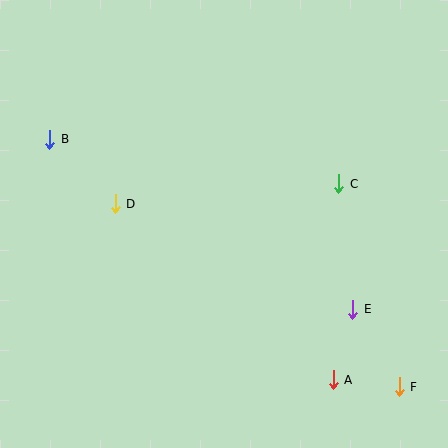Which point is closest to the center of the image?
Point D at (115, 204) is closest to the center.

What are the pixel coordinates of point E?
Point E is at (353, 309).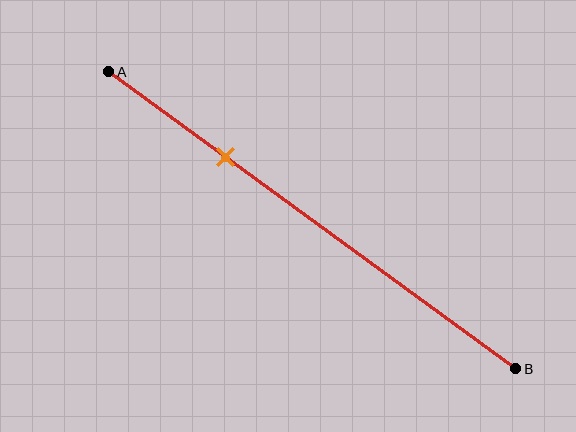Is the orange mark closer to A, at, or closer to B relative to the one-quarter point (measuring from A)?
The orange mark is closer to point B than the one-quarter point of segment AB.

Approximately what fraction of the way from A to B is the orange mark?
The orange mark is approximately 30% of the way from A to B.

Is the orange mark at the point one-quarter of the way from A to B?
No, the mark is at about 30% from A, not at the 25% one-quarter point.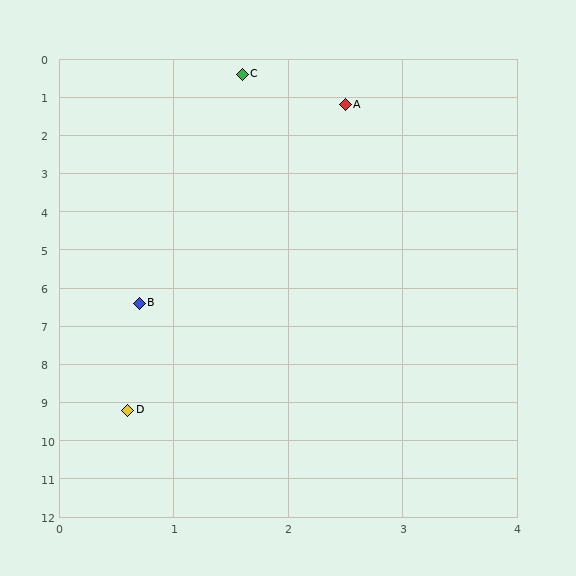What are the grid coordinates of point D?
Point D is at approximately (0.6, 9.2).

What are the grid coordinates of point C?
Point C is at approximately (1.6, 0.4).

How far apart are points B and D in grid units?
Points B and D are about 2.8 grid units apart.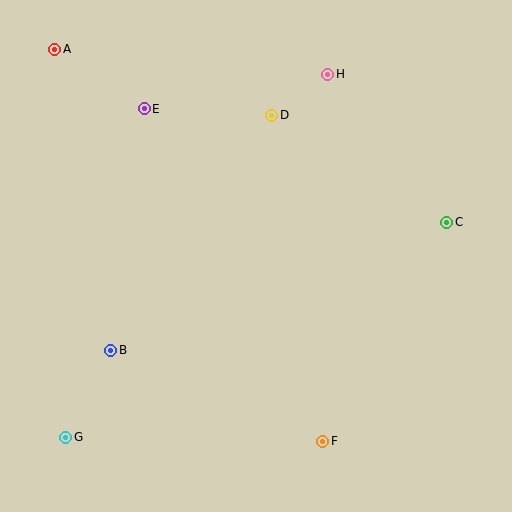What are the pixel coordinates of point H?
Point H is at (328, 74).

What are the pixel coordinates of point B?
Point B is at (111, 350).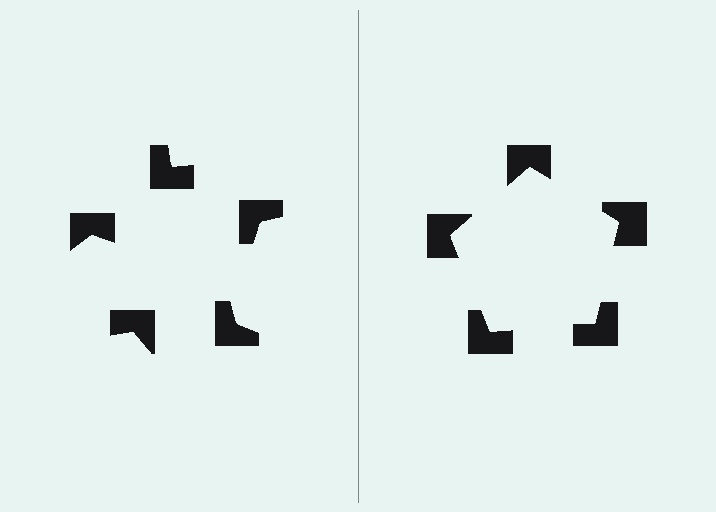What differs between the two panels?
The notched squares are positioned identically on both sides; only the wedge orientations differ. On the right they align to a pentagon; on the left they are misaligned.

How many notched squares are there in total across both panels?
10 — 5 on each side.